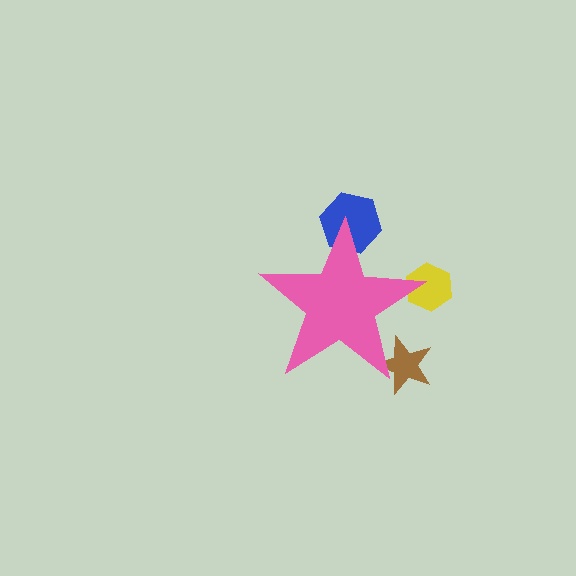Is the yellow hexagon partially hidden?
Yes, the yellow hexagon is partially hidden behind the pink star.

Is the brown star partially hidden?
Yes, the brown star is partially hidden behind the pink star.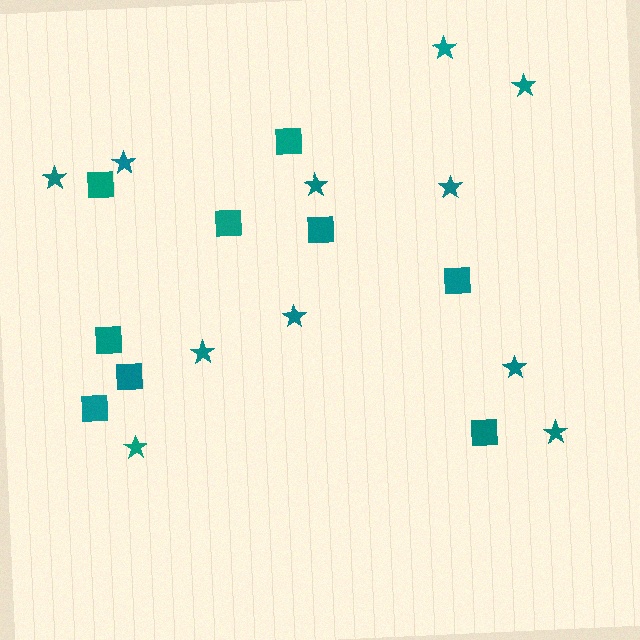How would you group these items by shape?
There are 2 groups: one group of stars (11) and one group of squares (9).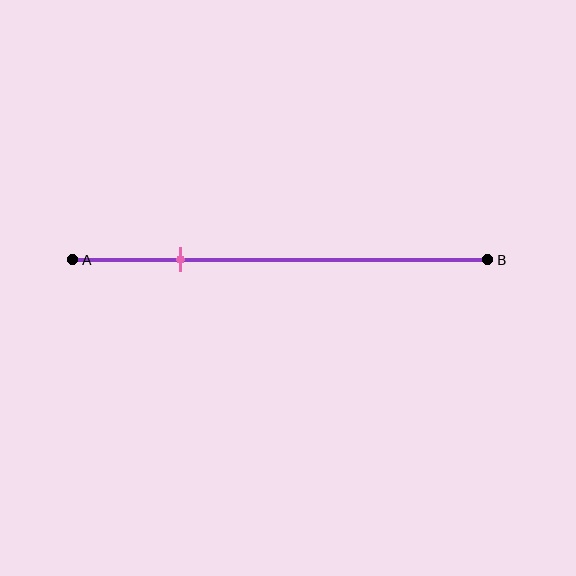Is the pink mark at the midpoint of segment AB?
No, the mark is at about 25% from A, not at the 50% midpoint.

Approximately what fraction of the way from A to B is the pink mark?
The pink mark is approximately 25% of the way from A to B.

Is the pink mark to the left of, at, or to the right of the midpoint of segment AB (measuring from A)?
The pink mark is to the left of the midpoint of segment AB.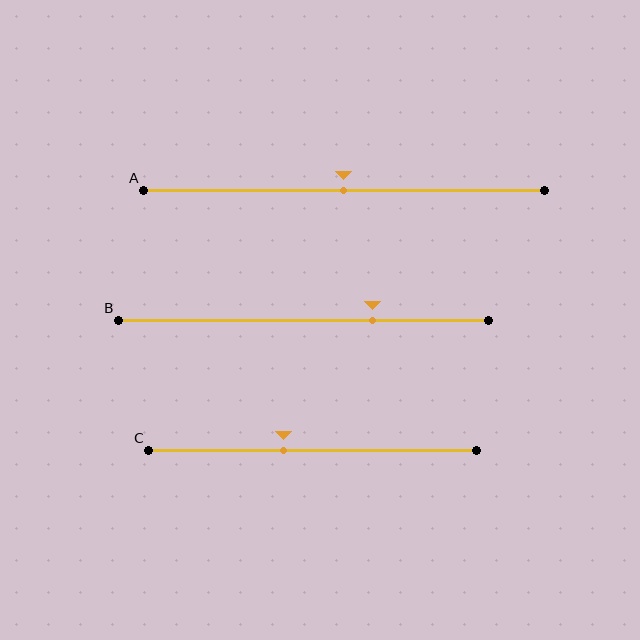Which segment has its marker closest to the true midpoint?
Segment A has its marker closest to the true midpoint.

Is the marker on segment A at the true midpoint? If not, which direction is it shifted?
Yes, the marker on segment A is at the true midpoint.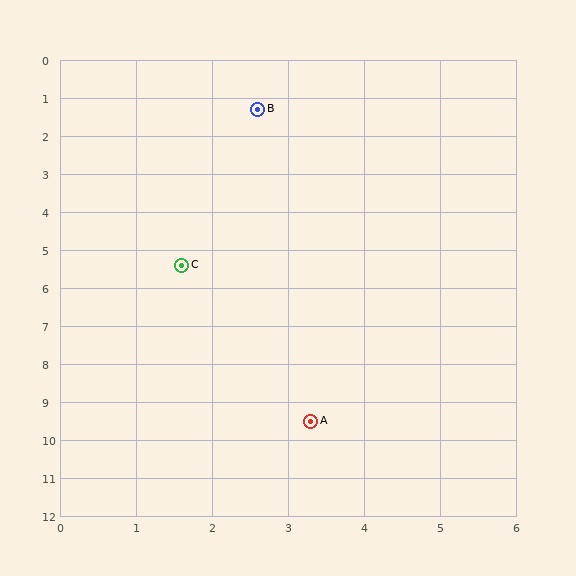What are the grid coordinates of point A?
Point A is at approximately (3.3, 9.5).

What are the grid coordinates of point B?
Point B is at approximately (2.6, 1.3).